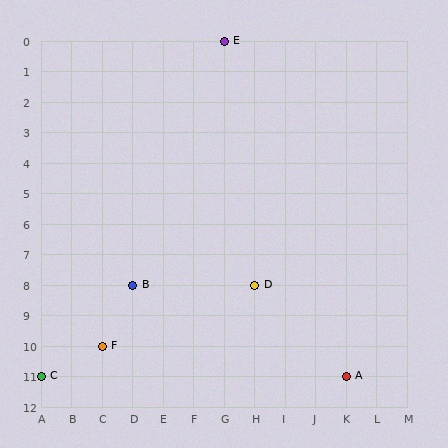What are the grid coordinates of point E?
Point E is at grid coordinates (G, 0).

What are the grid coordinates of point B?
Point B is at grid coordinates (D, 8).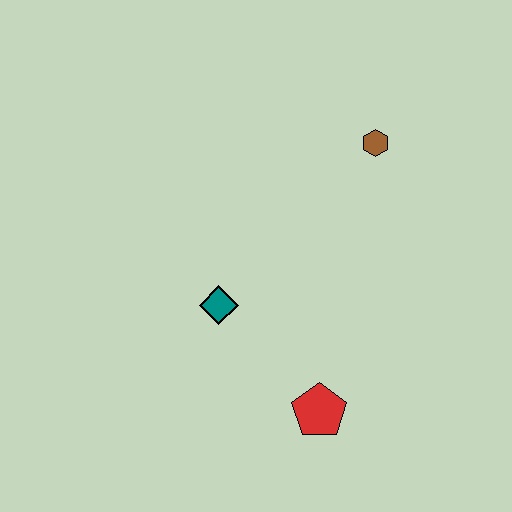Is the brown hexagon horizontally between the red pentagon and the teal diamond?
No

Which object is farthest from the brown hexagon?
The red pentagon is farthest from the brown hexagon.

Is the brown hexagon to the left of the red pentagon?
No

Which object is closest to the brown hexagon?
The teal diamond is closest to the brown hexagon.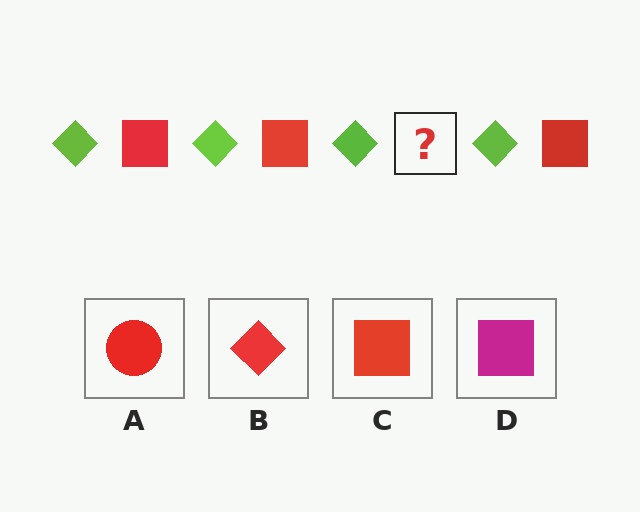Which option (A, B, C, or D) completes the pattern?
C.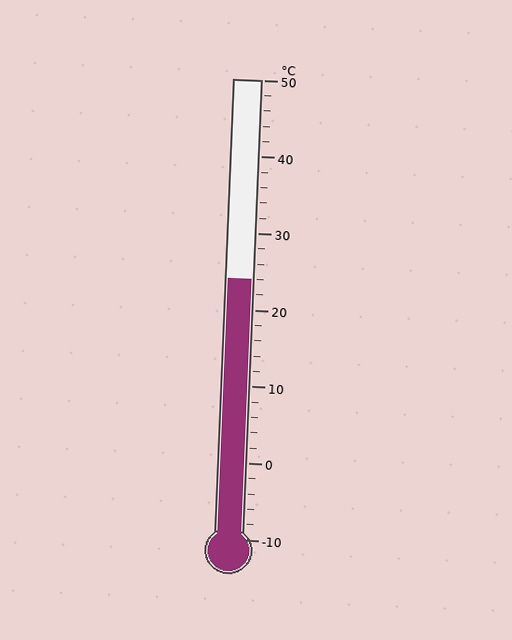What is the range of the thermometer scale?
The thermometer scale ranges from -10°C to 50°C.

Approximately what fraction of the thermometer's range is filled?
The thermometer is filled to approximately 55% of its range.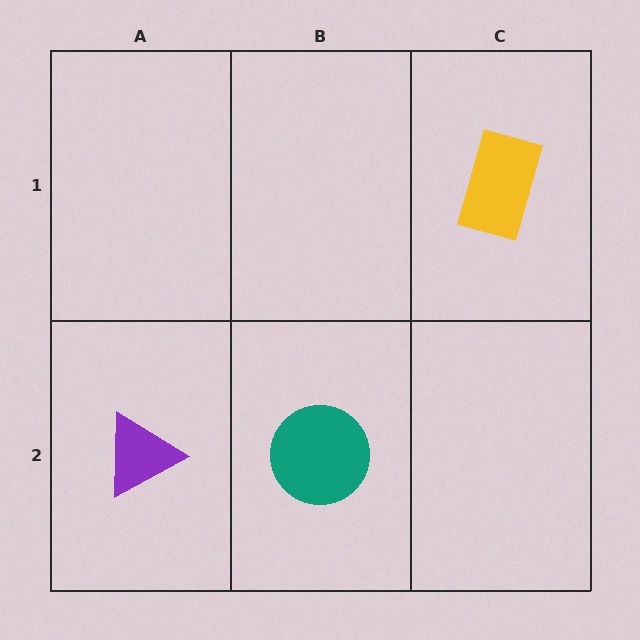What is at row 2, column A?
A purple triangle.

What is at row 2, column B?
A teal circle.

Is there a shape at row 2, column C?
No, that cell is empty.